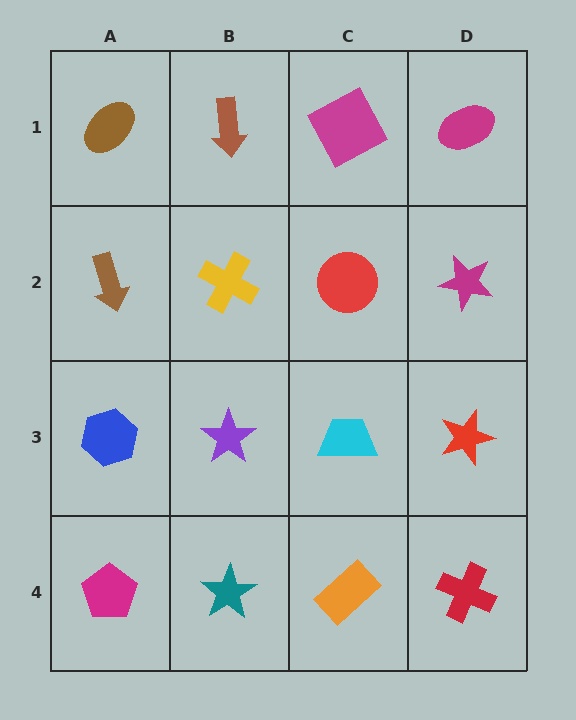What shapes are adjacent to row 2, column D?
A magenta ellipse (row 1, column D), a red star (row 3, column D), a red circle (row 2, column C).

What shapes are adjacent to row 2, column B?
A brown arrow (row 1, column B), a purple star (row 3, column B), a brown arrow (row 2, column A), a red circle (row 2, column C).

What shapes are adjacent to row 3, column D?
A magenta star (row 2, column D), a red cross (row 4, column D), a cyan trapezoid (row 3, column C).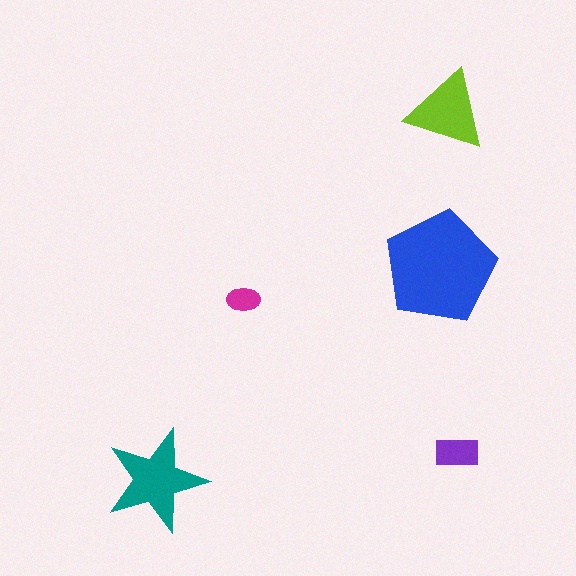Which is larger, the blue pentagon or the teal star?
The blue pentagon.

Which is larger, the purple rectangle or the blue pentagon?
The blue pentagon.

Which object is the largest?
The blue pentagon.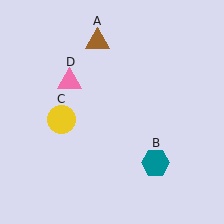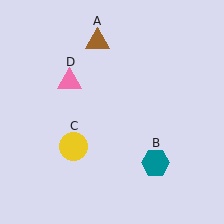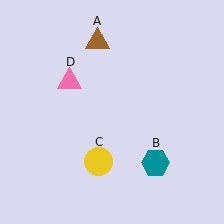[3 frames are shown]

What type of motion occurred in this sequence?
The yellow circle (object C) rotated counterclockwise around the center of the scene.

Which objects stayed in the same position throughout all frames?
Brown triangle (object A) and teal hexagon (object B) and pink triangle (object D) remained stationary.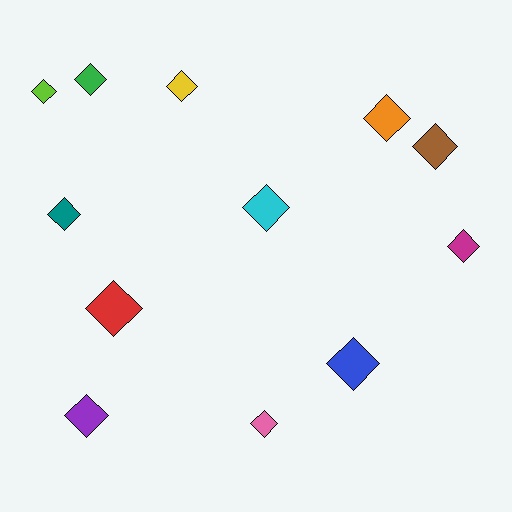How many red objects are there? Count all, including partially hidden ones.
There is 1 red object.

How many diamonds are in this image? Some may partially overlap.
There are 12 diamonds.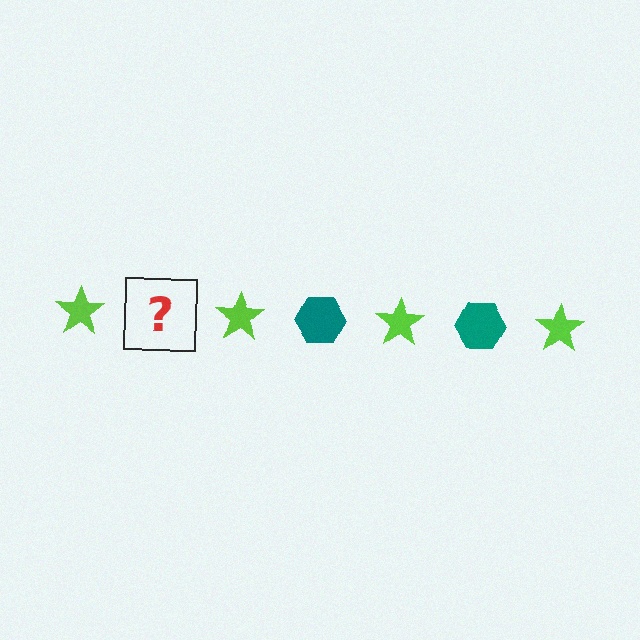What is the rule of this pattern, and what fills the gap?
The rule is that the pattern alternates between lime star and teal hexagon. The gap should be filled with a teal hexagon.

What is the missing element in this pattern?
The missing element is a teal hexagon.